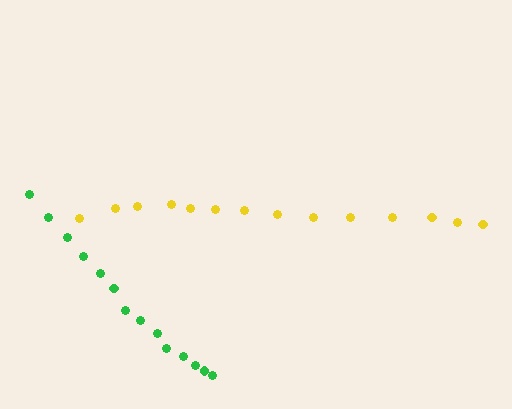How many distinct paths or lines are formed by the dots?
There are 2 distinct paths.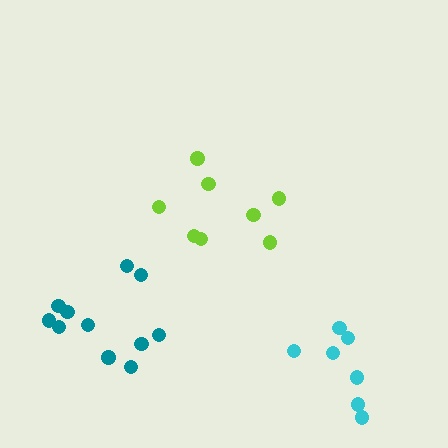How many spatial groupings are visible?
There are 3 spatial groupings.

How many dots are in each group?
Group 1: 8 dots, Group 2: 7 dots, Group 3: 11 dots (26 total).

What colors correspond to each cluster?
The clusters are colored: lime, cyan, teal.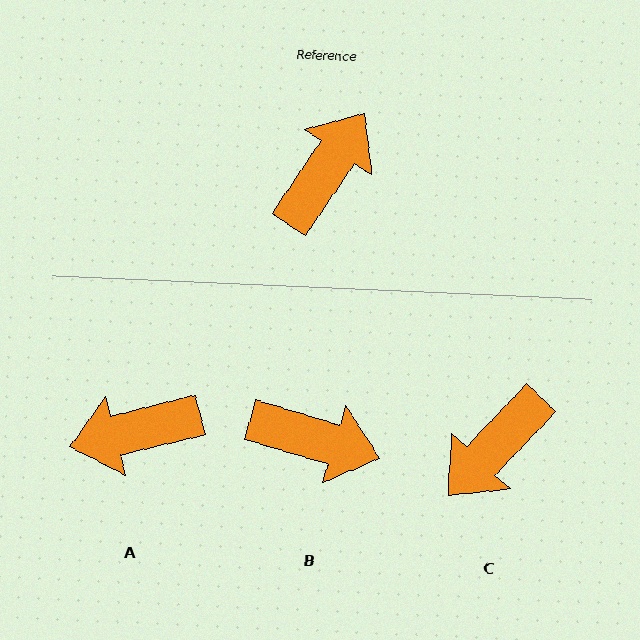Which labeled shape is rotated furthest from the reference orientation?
C, about 171 degrees away.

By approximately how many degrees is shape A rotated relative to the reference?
Approximately 138 degrees counter-clockwise.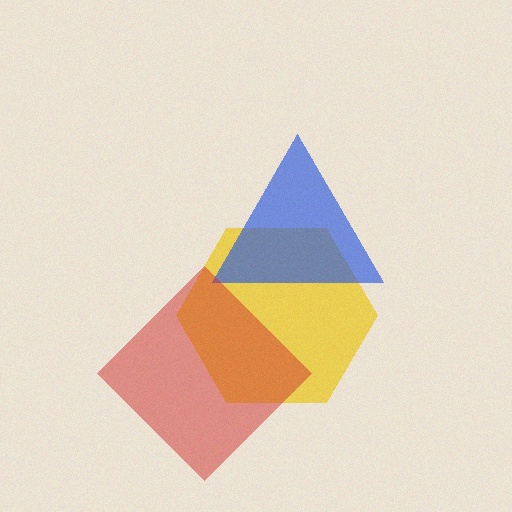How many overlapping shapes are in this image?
There are 3 overlapping shapes in the image.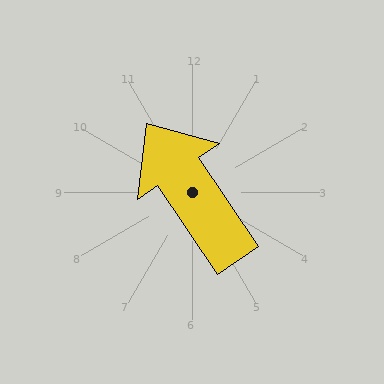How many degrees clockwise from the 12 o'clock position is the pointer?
Approximately 326 degrees.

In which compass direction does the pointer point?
Northwest.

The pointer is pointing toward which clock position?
Roughly 11 o'clock.